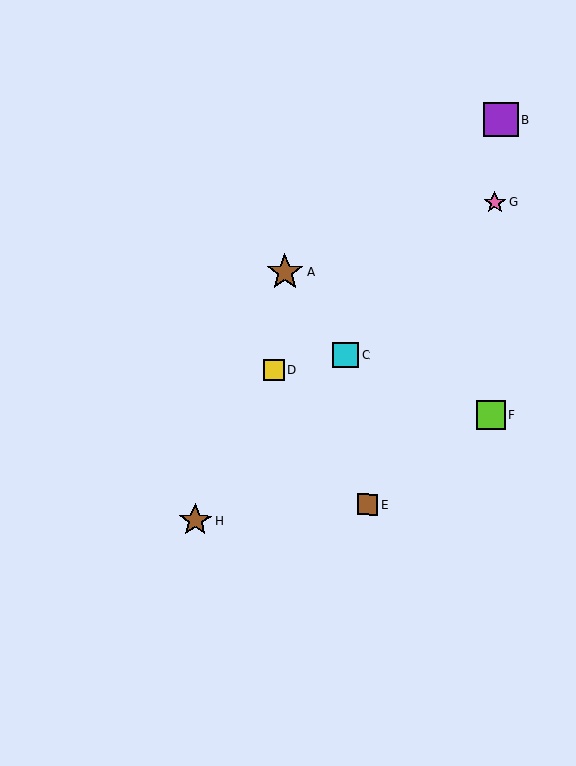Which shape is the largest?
The brown star (labeled A) is the largest.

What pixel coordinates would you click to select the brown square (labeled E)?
Click at (368, 505) to select the brown square E.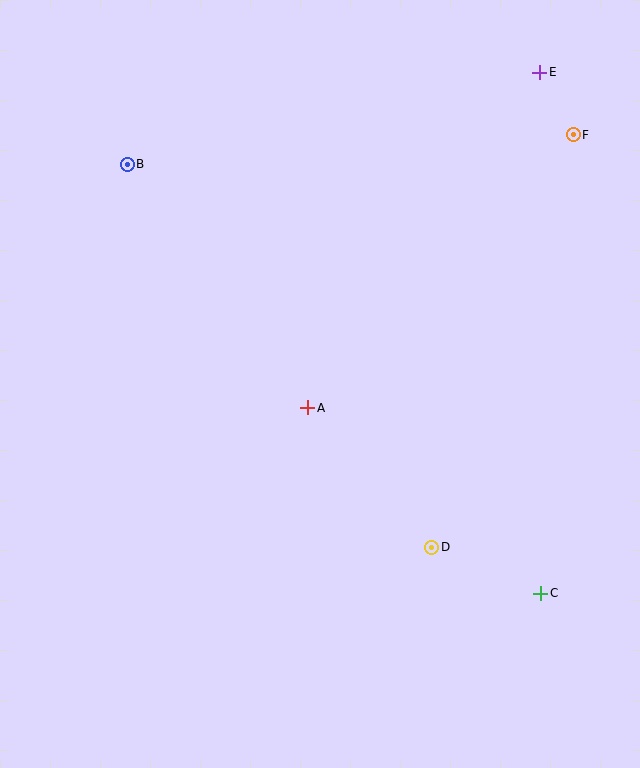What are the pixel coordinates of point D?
Point D is at (432, 547).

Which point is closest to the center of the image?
Point A at (308, 408) is closest to the center.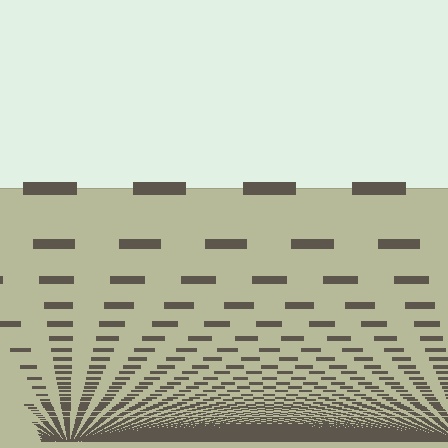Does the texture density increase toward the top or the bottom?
Density increases toward the bottom.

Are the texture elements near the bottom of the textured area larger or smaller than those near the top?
Smaller. The gradient is inverted — elements near the bottom are smaller and denser.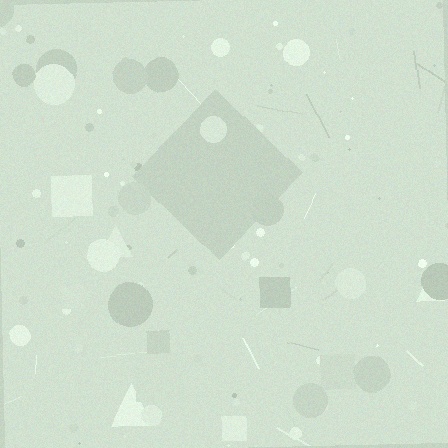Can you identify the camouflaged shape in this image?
The camouflaged shape is a diamond.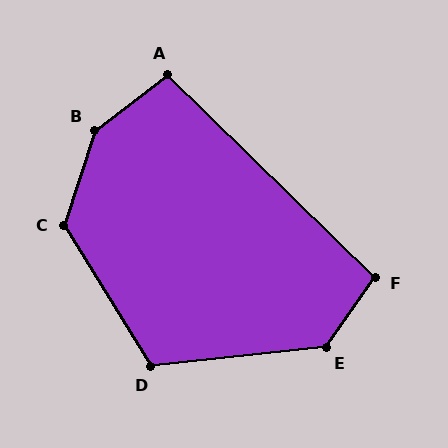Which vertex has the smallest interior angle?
A, at approximately 98 degrees.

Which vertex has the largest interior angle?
B, at approximately 145 degrees.